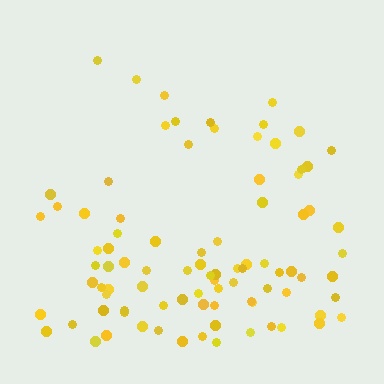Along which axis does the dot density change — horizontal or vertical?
Vertical.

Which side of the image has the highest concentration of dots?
The bottom.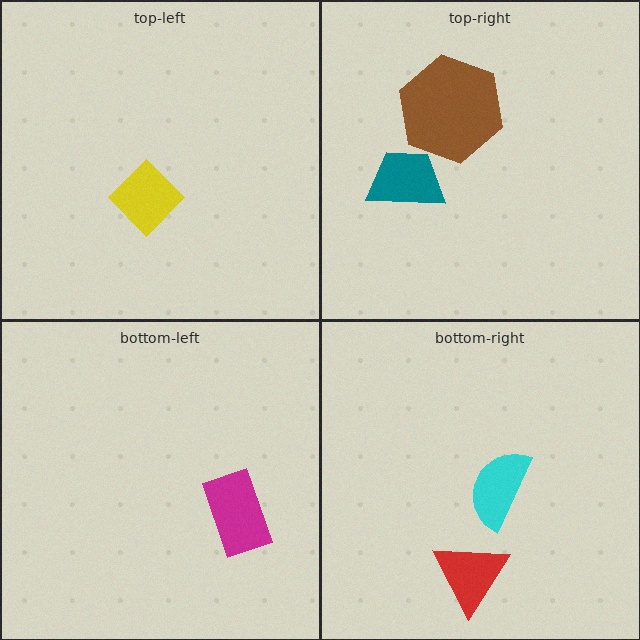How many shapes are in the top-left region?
1.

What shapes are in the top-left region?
The yellow diamond.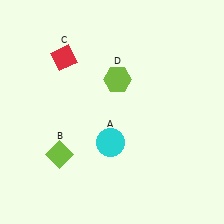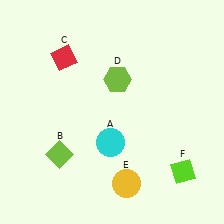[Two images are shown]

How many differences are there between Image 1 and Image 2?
There are 2 differences between the two images.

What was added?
A yellow circle (E), a lime diamond (F) were added in Image 2.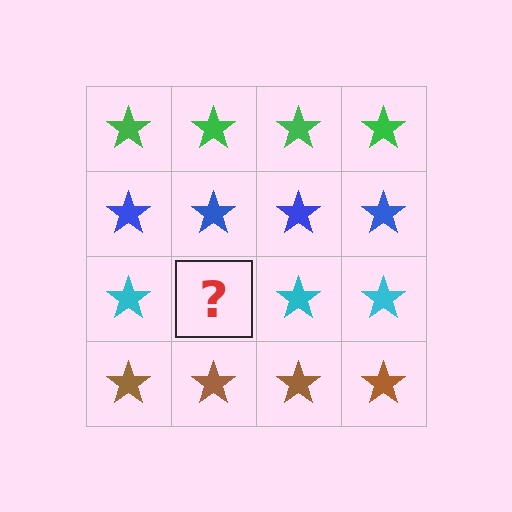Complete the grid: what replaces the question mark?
The question mark should be replaced with a cyan star.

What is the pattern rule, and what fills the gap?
The rule is that each row has a consistent color. The gap should be filled with a cyan star.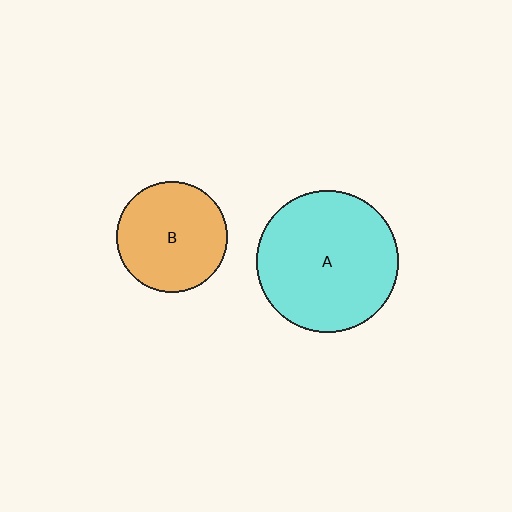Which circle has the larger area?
Circle A (cyan).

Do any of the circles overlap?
No, none of the circles overlap.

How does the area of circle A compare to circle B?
Approximately 1.6 times.